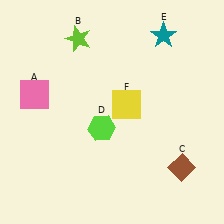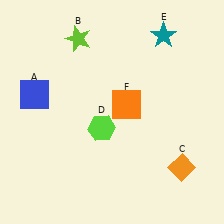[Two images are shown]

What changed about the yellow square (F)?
In Image 1, F is yellow. In Image 2, it changed to orange.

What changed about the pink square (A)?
In Image 1, A is pink. In Image 2, it changed to blue.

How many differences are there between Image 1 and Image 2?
There are 3 differences between the two images.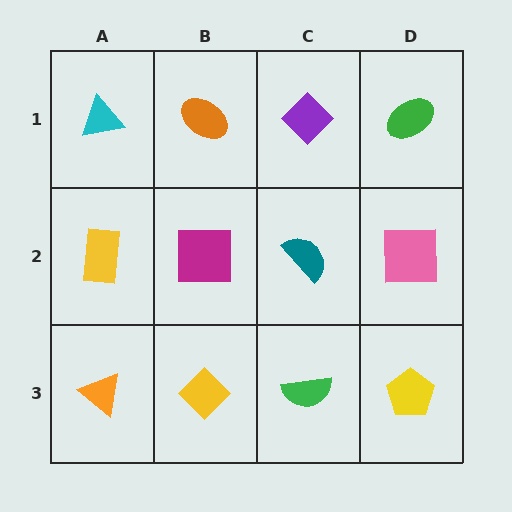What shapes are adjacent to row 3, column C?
A teal semicircle (row 2, column C), a yellow diamond (row 3, column B), a yellow pentagon (row 3, column D).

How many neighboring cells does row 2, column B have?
4.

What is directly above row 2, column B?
An orange ellipse.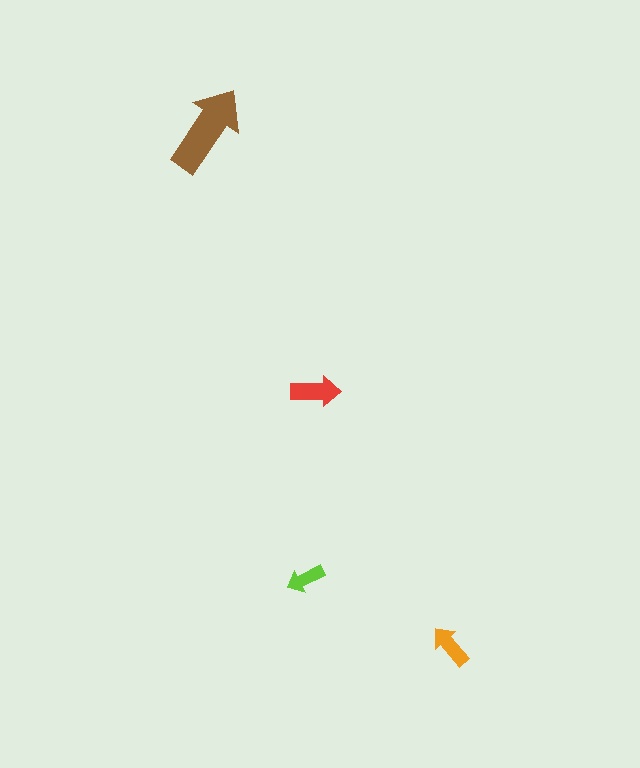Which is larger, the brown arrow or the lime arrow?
The brown one.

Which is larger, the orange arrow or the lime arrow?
The orange one.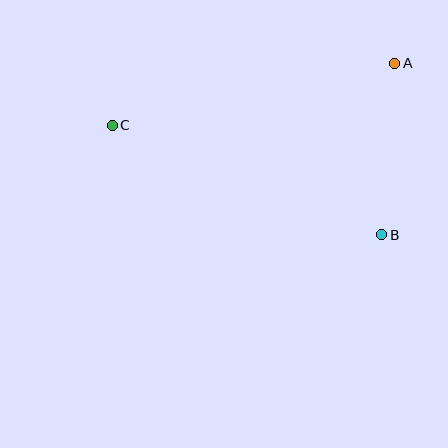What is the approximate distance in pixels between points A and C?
The distance between A and C is approximately 289 pixels.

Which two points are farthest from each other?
Points B and C are farthest from each other.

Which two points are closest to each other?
Points A and B are closest to each other.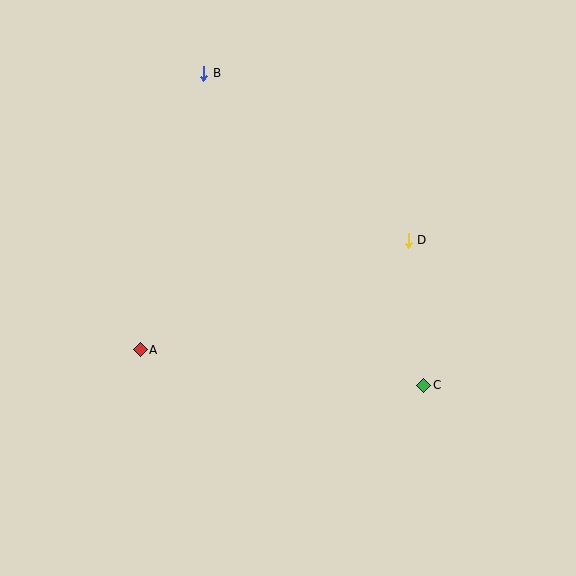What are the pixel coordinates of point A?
Point A is at (140, 350).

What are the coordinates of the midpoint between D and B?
The midpoint between D and B is at (306, 157).